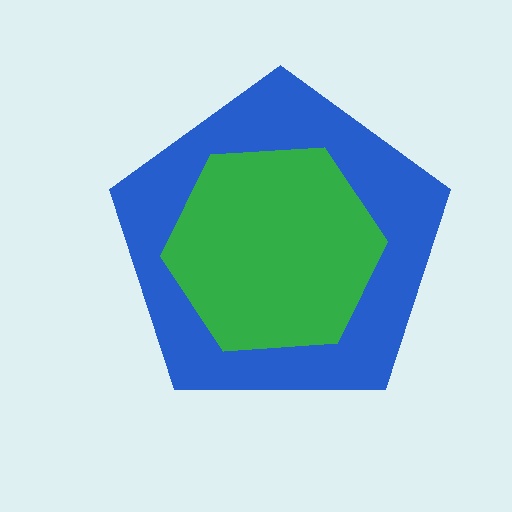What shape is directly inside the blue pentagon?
The green hexagon.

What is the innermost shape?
The green hexagon.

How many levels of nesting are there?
2.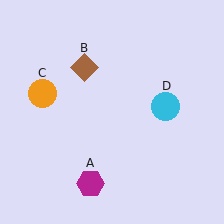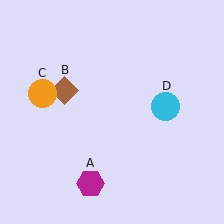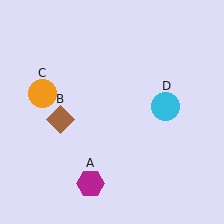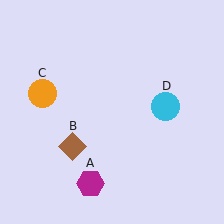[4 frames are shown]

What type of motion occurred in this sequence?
The brown diamond (object B) rotated counterclockwise around the center of the scene.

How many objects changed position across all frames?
1 object changed position: brown diamond (object B).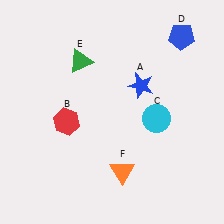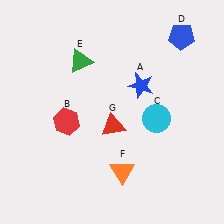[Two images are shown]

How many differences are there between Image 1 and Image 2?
There is 1 difference between the two images.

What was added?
A red triangle (G) was added in Image 2.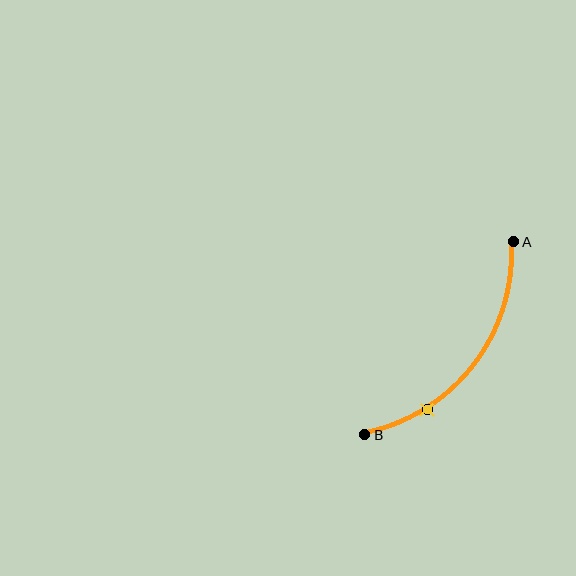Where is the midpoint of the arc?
The arc midpoint is the point on the curve farthest from the straight line joining A and B. It sits below and to the right of that line.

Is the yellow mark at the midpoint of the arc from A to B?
No. The yellow mark lies on the arc but is closer to endpoint B. The arc midpoint would be at the point on the curve equidistant along the arc from both A and B.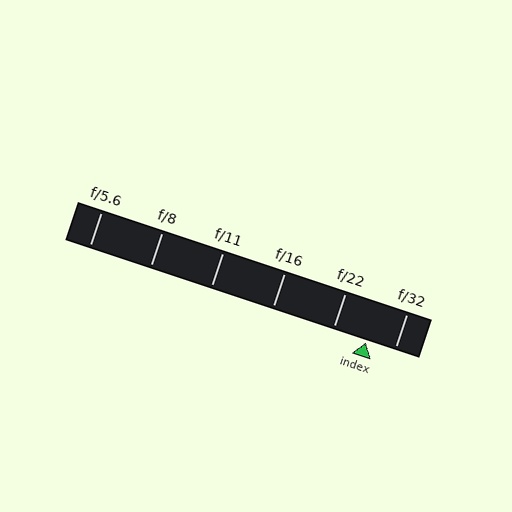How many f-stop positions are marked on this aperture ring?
There are 6 f-stop positions marked.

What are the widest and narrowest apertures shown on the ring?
The widest aperture shown is f/5.6 and the narrowest is f/32.